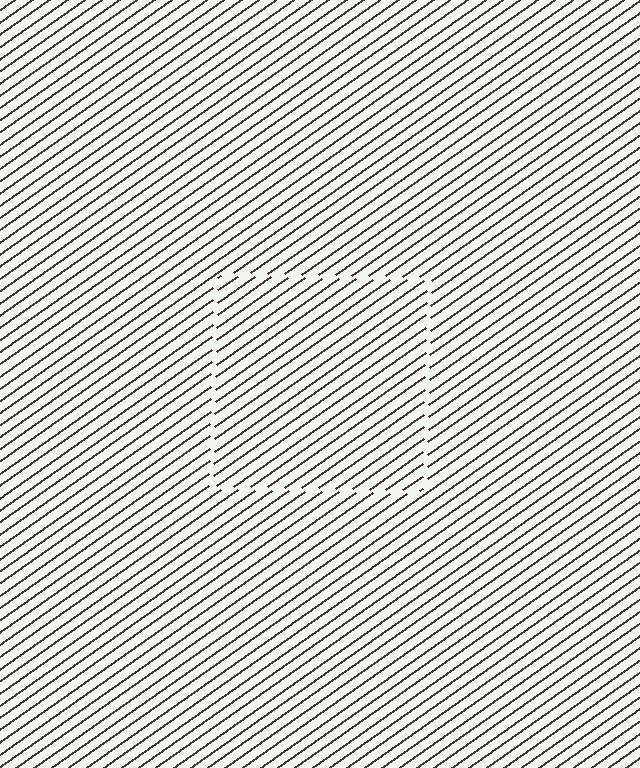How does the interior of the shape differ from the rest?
The interior of the shape contains the same grating, shifted by half a period — the contour is defined by the phase discontinuity where line-ends from the inner and outer gratings abut.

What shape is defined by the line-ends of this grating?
An illusory square. The interior of the shape contains the same grating, shifted by half a period — the contour is defined by the phase discontinuity where line-ends from the inner and outer gratings abut.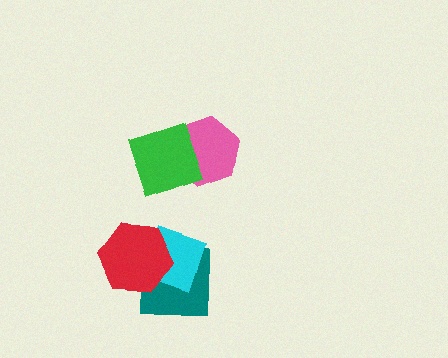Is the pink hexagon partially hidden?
Yes, it is partially covered by another shape.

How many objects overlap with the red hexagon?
2 objects overlap with the red hexagon.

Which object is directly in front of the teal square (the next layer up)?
The cyan square is directly in front of the teal square.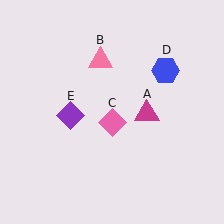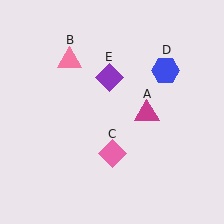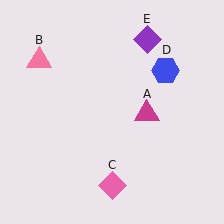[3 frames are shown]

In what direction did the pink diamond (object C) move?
The pink diamond (object C) moved down.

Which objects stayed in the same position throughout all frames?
Magenta triangle (object A) and blue hexagon (object D) remained stationary.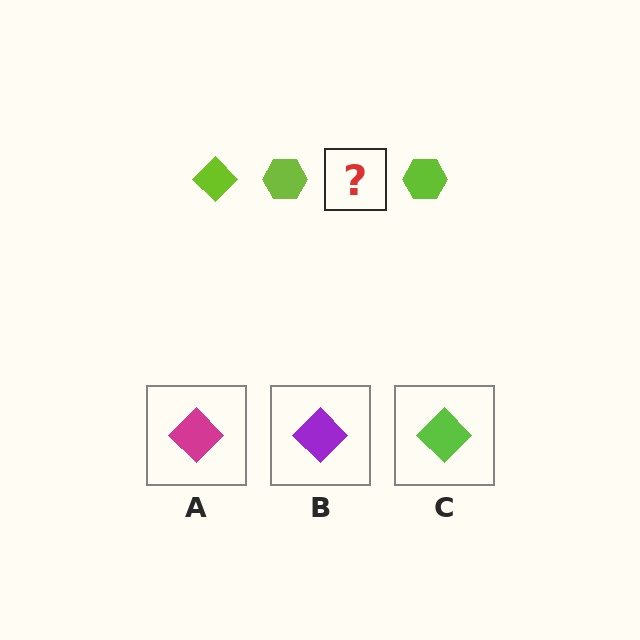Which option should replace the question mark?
Option C.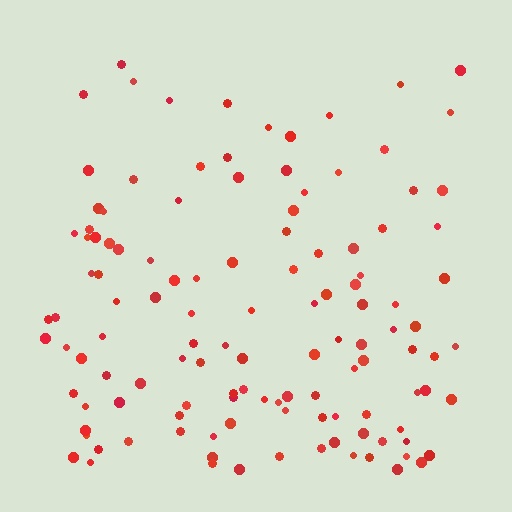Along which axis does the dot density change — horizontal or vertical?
Vertical.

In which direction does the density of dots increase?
From top to bottom, with the bottom side densest.